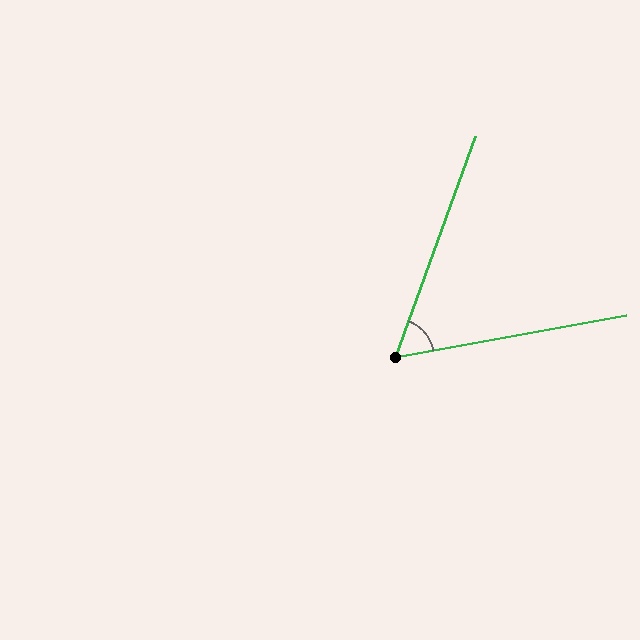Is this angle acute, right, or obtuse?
It is acute.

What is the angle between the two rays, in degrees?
Approximately 60 degrees.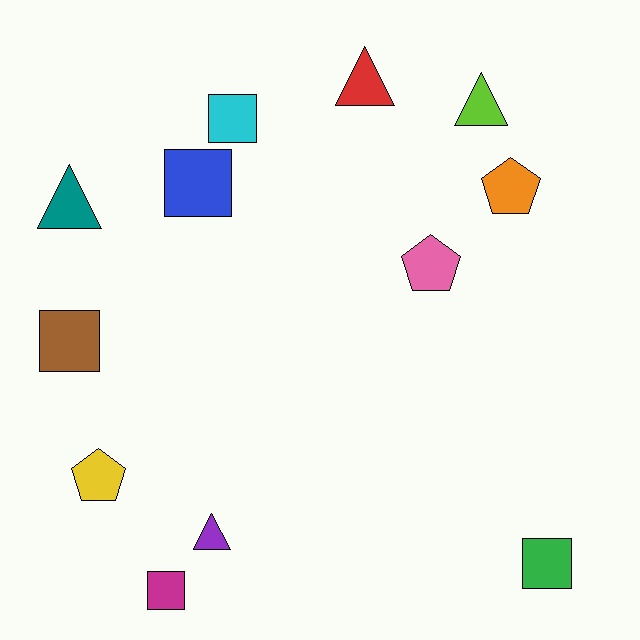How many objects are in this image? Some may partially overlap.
There are 12 objects.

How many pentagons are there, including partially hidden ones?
There are 3 pentagons.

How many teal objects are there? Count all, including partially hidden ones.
There is 1 teal object.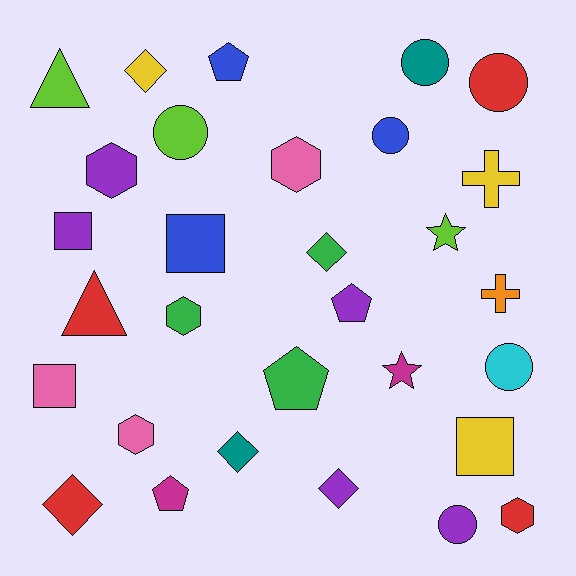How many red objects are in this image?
There are 4 red objects.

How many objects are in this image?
There are 30 objects.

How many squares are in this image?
There are 4 squares.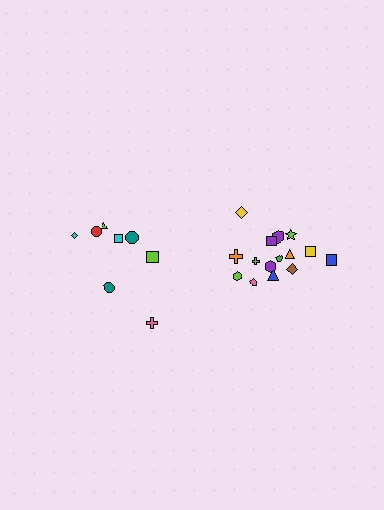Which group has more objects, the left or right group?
The right group.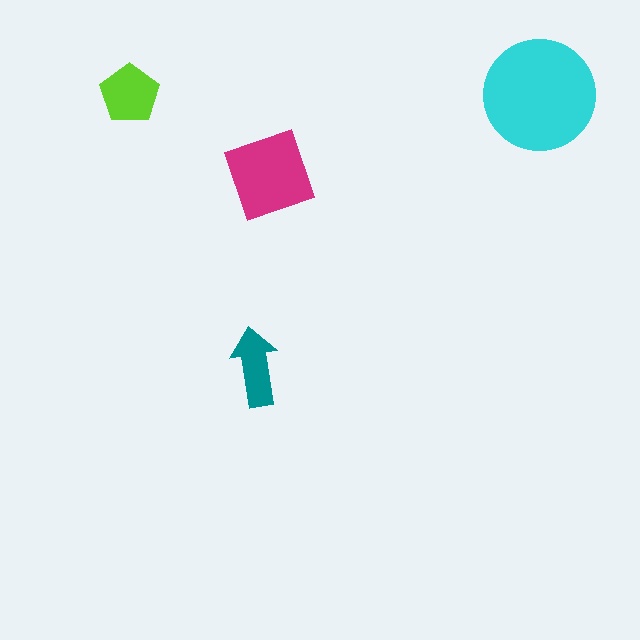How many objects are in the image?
There are 4 objects in the image.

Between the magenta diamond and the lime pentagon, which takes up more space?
The magenta diamond.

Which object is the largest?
The cyan circle.